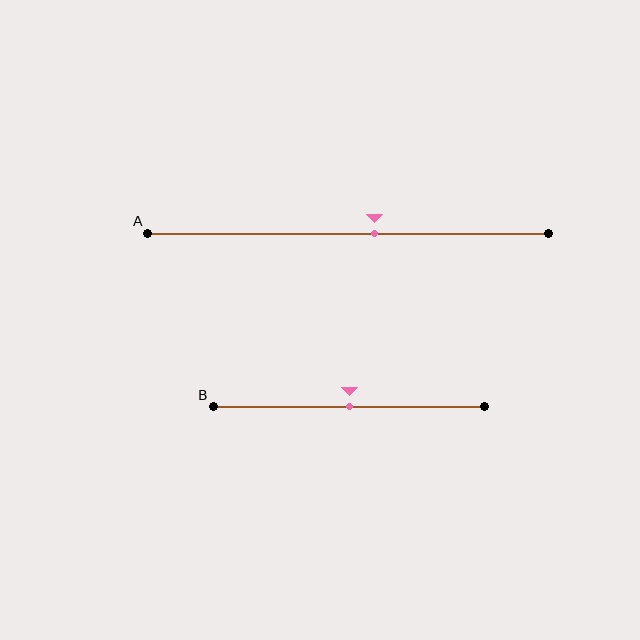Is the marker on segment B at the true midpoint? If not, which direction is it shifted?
Yes, the marker on segment B is at the true midpoint.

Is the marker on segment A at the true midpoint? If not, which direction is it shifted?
No, the marker on segment A is shifted to the right by about 6% of the segment length.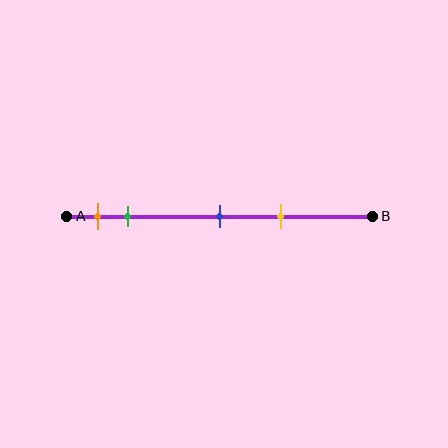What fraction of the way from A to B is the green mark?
The green mark is approximately 20% (0.2) of the way from A to B.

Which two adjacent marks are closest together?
The orange and green marks are the closest adjacent pair.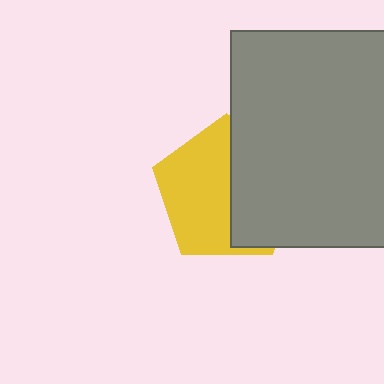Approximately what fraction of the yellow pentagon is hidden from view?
Roughly 45% of the yellow pentagon is hidden behind the gray square.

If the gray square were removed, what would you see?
You would see the complete yellow pentagon.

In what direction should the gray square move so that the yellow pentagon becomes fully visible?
The gray square should move right. That is the shortest direction to clear the overlap and leave the yellow pentagon fully visible.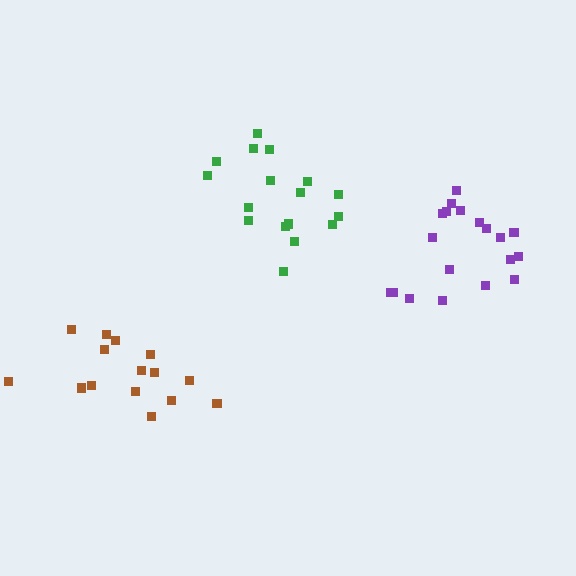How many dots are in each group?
Group 1: 15 dots, Group 2: 19 dots, Group 3: 17 dots (51 total).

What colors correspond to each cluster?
The clusters are colored: brown, purple, green.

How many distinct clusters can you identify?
There are 3 distinct clusters.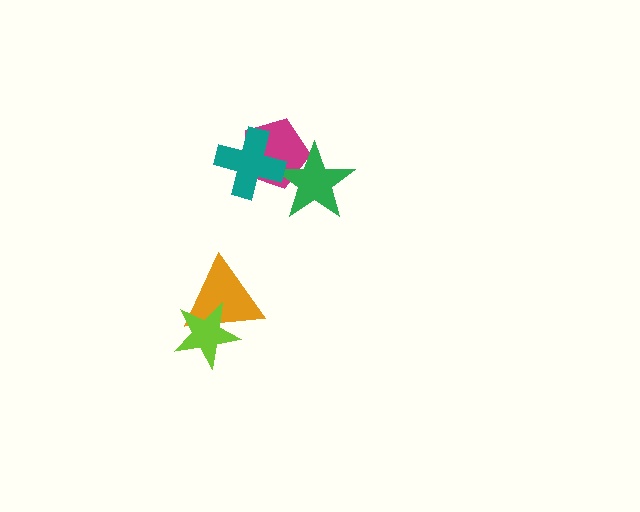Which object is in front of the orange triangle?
The lime star is in front of the orange triangle.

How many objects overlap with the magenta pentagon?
2 objects overlap with the magenta pentagon.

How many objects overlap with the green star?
2 objects overlap with the green star.